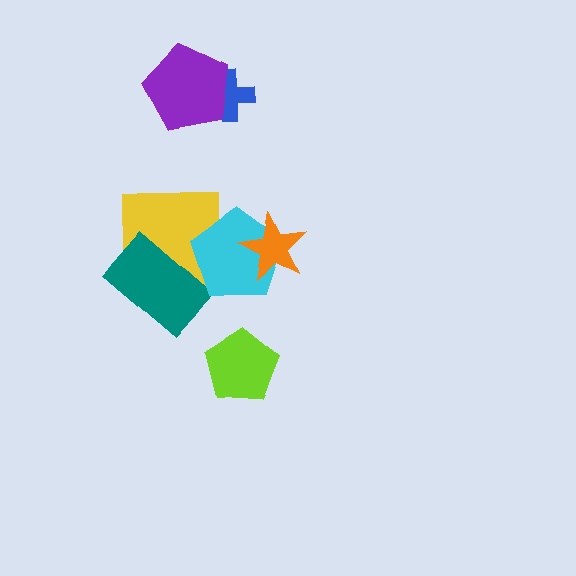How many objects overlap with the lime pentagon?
0 objects overlap with the lime pentagon.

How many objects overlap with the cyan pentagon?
3 objects overlap with the cyan pentagon.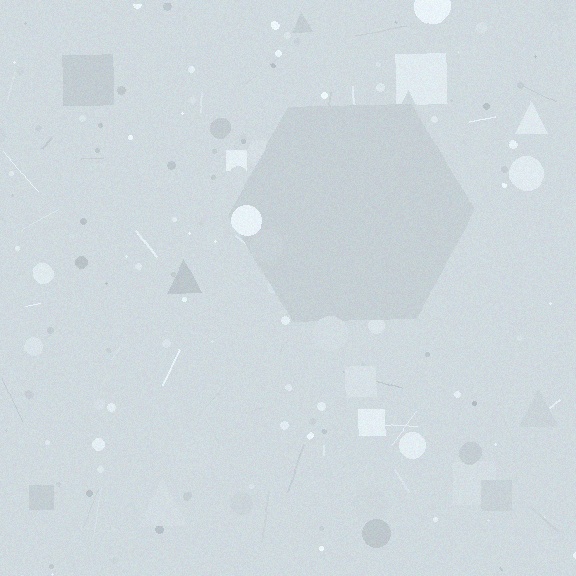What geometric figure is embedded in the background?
A hexagon is embedded in the background.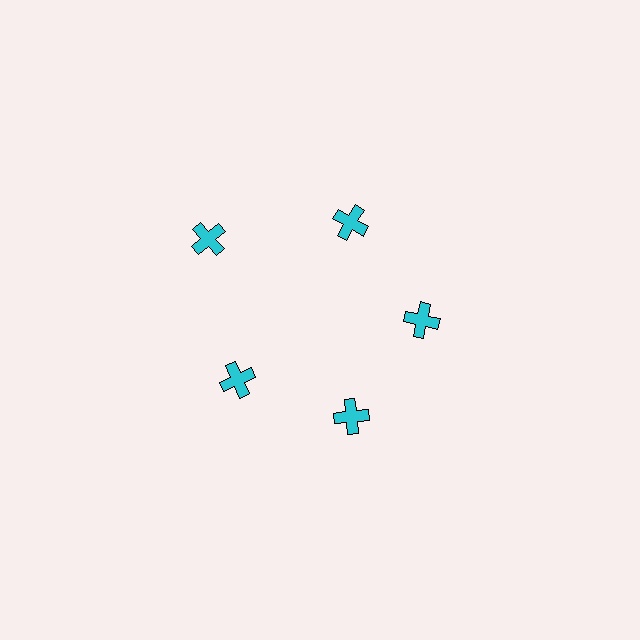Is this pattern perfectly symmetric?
No. The 5 cyan crosses are arranged in a ring, but one element near the 10 o'clock position is pushed outward from the center, breaking the 5-fold rotational symmetry.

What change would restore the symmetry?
The symmetry would be restored by moving it inward, back onto the ring so that all 5 crosses sit at equal angles and equal distance from the center.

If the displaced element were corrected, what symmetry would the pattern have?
It would have 5-fold rotational symmetry — the pattern would map onto itself every 72 degrees.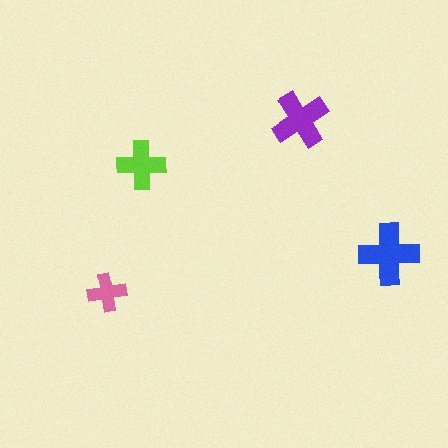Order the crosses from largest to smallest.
the blue one, the purple one, the lime one, the pink one.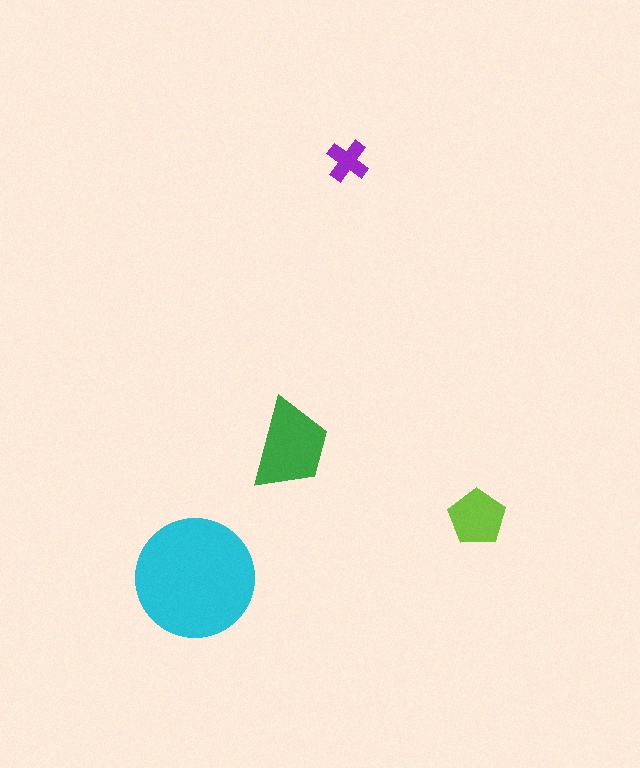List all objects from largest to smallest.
The cyan circle, the green trapezoid, the lime pentagon, the purple cross.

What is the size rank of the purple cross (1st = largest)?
4th.